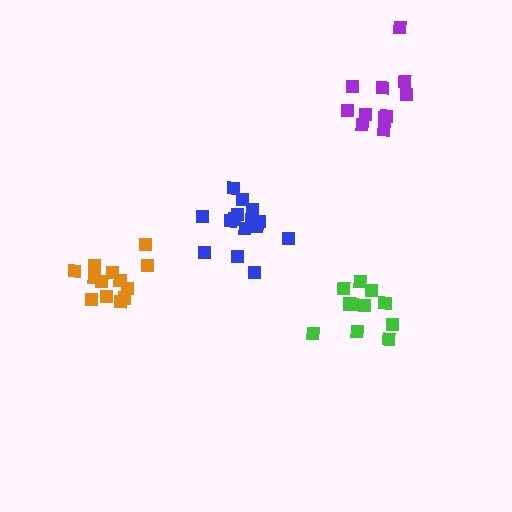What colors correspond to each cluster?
The clusters are colored: orange, green, purple, blue.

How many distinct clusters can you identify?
There are 4 distinct clusters.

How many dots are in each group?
Group 1: 13 dots, Group 2: 11 dots, Group 3: 11 dots, Group 4: 15 dots (50 total).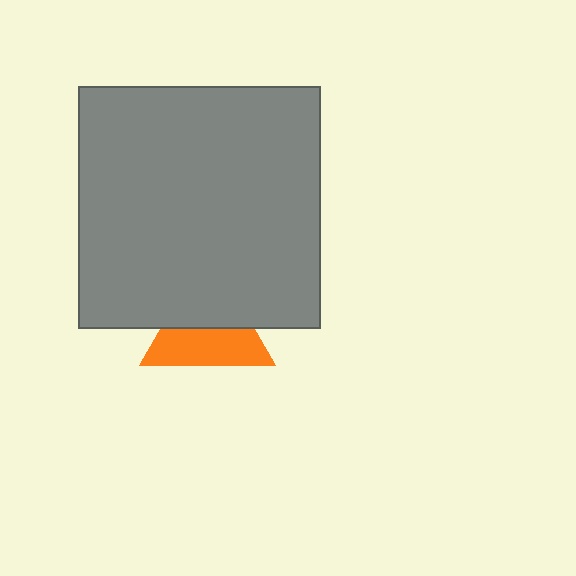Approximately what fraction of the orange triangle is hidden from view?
Roughly 49% of the orange triangle is hidden behind the gray square.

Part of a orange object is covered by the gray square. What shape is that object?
It is a triangle.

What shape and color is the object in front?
The object in front is a gray square.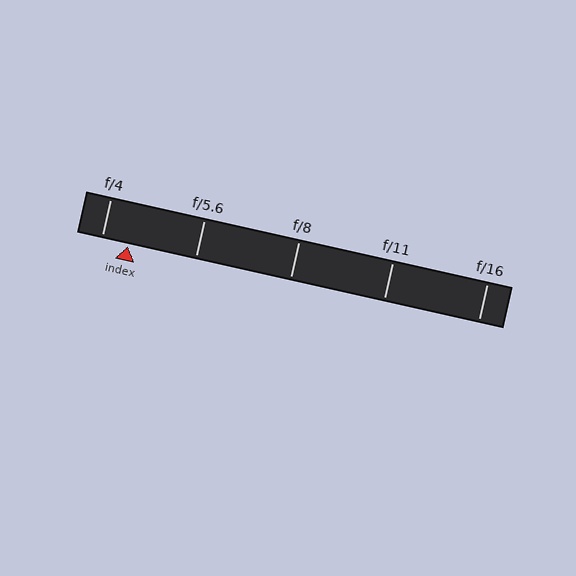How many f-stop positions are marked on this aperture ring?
There are 5 f-stop positions marked.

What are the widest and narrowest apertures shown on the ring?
The widest aperture shown is f/4 and the narrowest is f/16.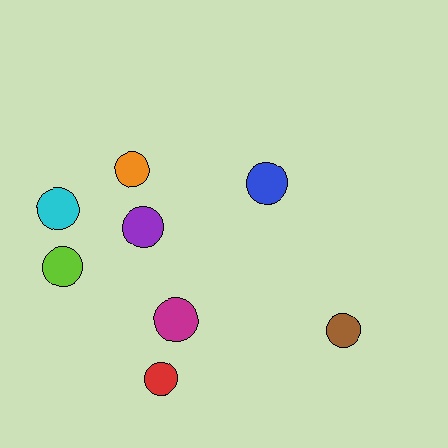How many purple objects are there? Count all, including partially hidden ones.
There is 1 purple object.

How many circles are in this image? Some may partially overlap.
There are 8 circles.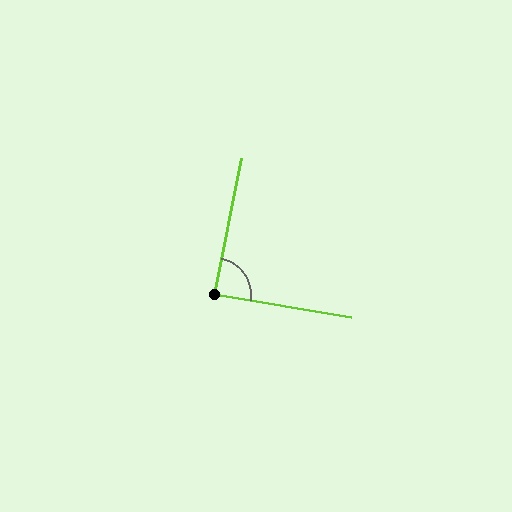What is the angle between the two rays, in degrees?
Approximately 88 degrees.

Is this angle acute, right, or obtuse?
It is approximately a right angle.